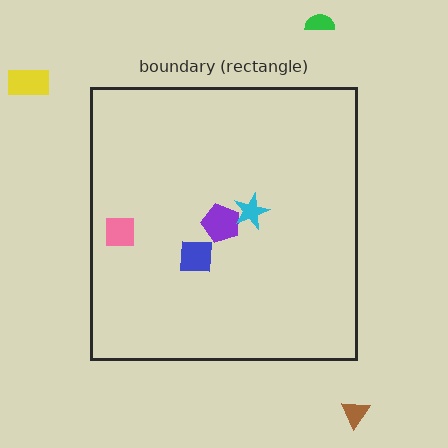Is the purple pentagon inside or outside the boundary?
Inside.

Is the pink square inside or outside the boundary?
Inside.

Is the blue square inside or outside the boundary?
Inside.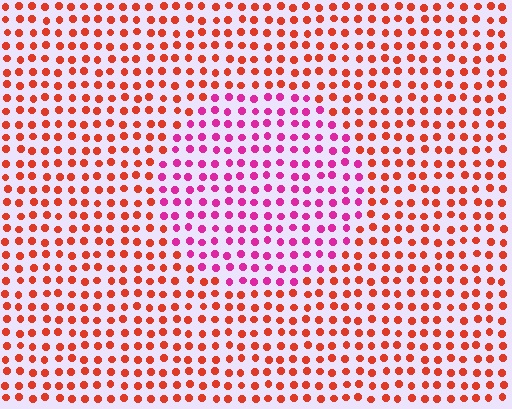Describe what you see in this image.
The image is filled with small red elements in a uniform arrangement. A circle-shaped region is visible where the elements are tinted to a slightly different hue, forming a subtle color boundary.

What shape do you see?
I see a circle.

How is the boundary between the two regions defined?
The boundary is defined purely by a slight shift in hue (about 46 degrees). Spacing, size, and orientation are identical on both sides.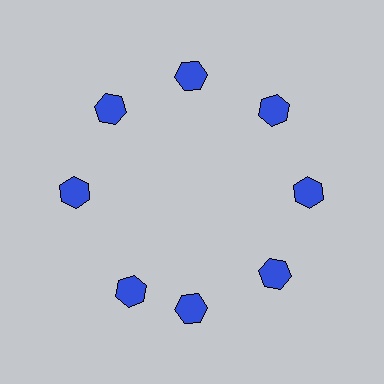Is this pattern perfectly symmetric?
No. The 8 blue hexagons are arranged in a ring, but one element near the 8 o'clock position is rotated out of alignment along the ring, breaking the 8-fold rotational symmetry.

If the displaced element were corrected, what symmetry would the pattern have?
It would have 8-fold rotational symmetry — the pattern would map onto itself every 45 degrees.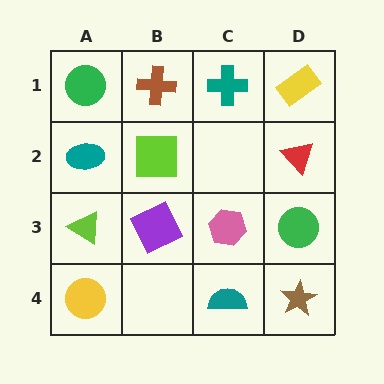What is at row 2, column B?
A lime square.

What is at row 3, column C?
A pink hexagon.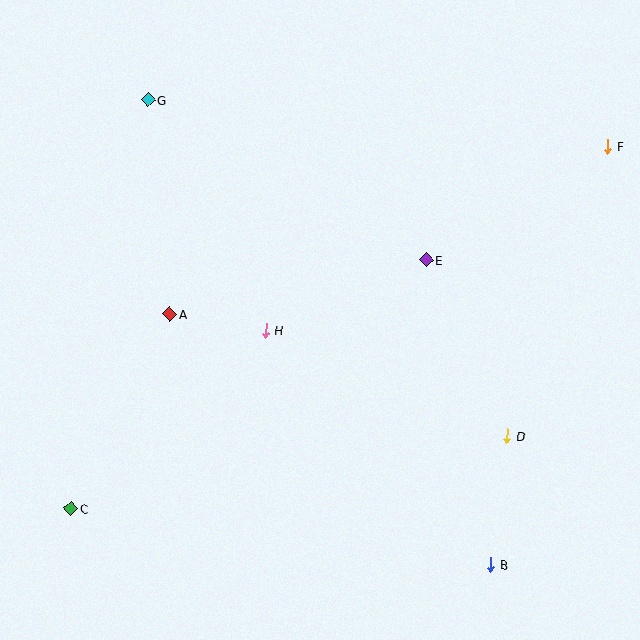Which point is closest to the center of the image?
Point H at (266, 330) is closest to the center.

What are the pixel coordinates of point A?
Point A is at (170, 314).